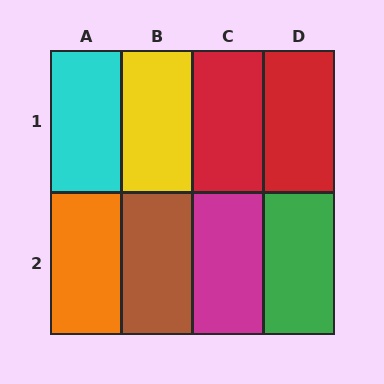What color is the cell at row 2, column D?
Green.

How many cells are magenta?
1 cell is magenta.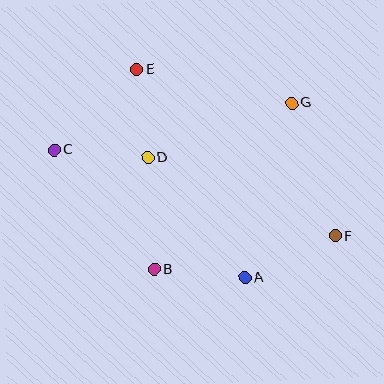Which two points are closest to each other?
Points D and E are closest to each other.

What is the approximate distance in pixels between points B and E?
The distance between B and E is approximately 201 pixels.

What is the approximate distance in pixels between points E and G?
The distance between E and G is approximately 159 pixels.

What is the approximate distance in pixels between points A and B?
The distance between A and B is approximately 90 pixels.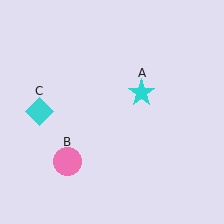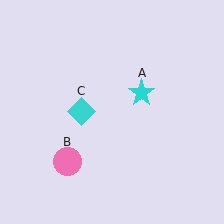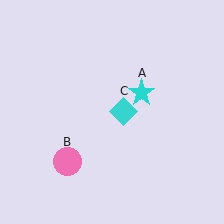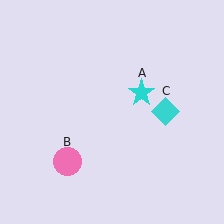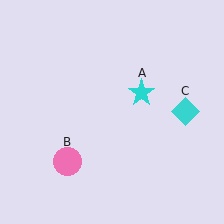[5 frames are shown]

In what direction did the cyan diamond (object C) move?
The cyan diamond (object C) moved right.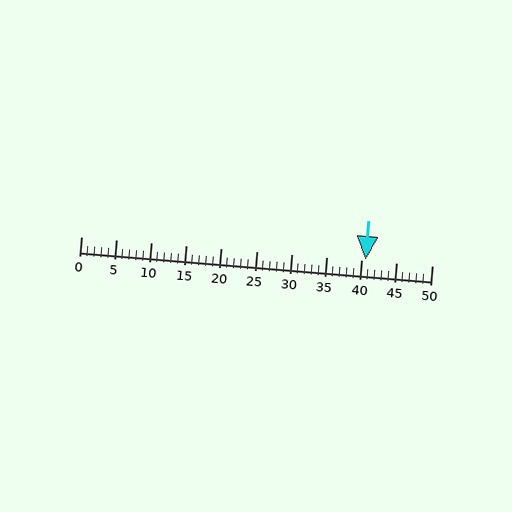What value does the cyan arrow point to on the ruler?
The cyan arrow points to approximately 40.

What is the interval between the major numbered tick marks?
The major tick marks are spaced 5 units apart.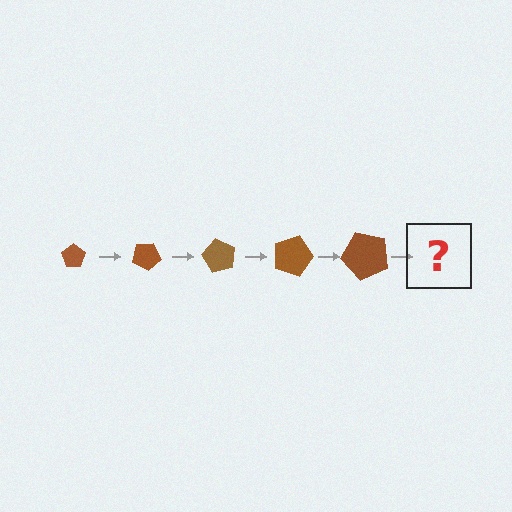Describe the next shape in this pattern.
It should be a pentagon, larger than the previous one and rotated 150 degrees from the start.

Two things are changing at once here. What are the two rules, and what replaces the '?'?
The two rules are that the pentagon grows larger each step and it rotates 30 degrees each step. The '?' should be a pentagon, larger than the previous one and rotated 150 degrees from the start.